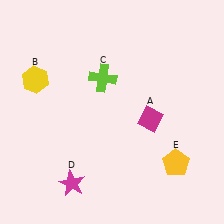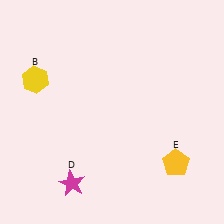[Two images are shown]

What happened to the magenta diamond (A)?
The magenta diamond (A) was removed in Image 2. It was in the bottom-right area of Image 1.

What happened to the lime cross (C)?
The lime cross (C) was removed in Image 2. It was in the top-left area of Image 1.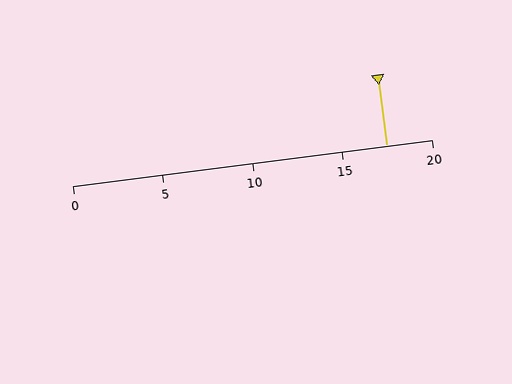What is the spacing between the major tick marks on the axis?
The major ticks are spaced 5 apart.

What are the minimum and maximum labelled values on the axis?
The axis runs from 0 to 20.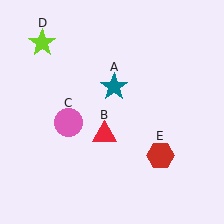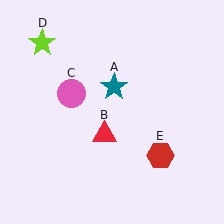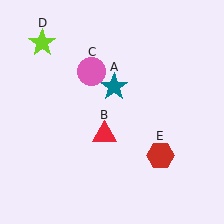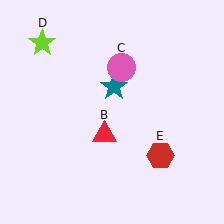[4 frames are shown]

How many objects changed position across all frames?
1 object changed position: pink circle (object C).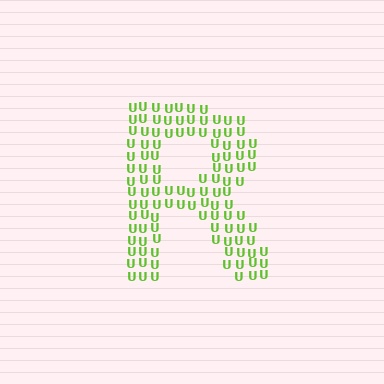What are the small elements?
The small elements are letter U's.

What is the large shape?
The large shape is the letter R.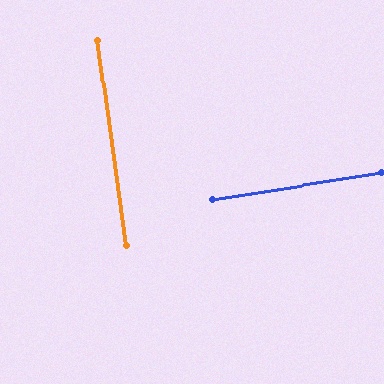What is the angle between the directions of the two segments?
Approximately 89 degrees.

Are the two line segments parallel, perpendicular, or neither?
Perpendicular — they meet at approximately 89°.